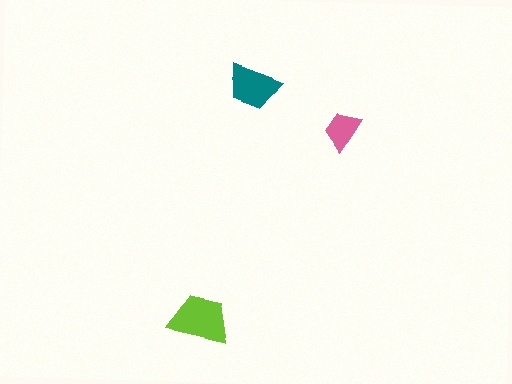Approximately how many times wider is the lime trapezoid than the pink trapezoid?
About 1.5 times wider.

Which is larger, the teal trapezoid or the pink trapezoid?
The teal one.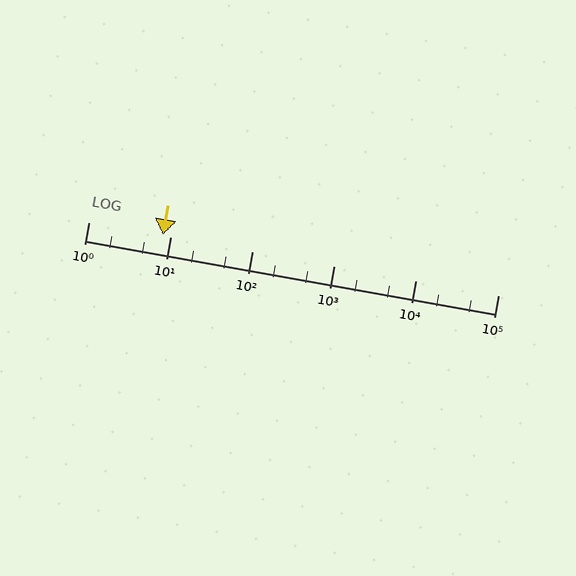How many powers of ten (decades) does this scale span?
The scale spans 5 decades, from 1 to 100000.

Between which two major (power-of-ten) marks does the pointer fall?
The pointer is between 1 and 10.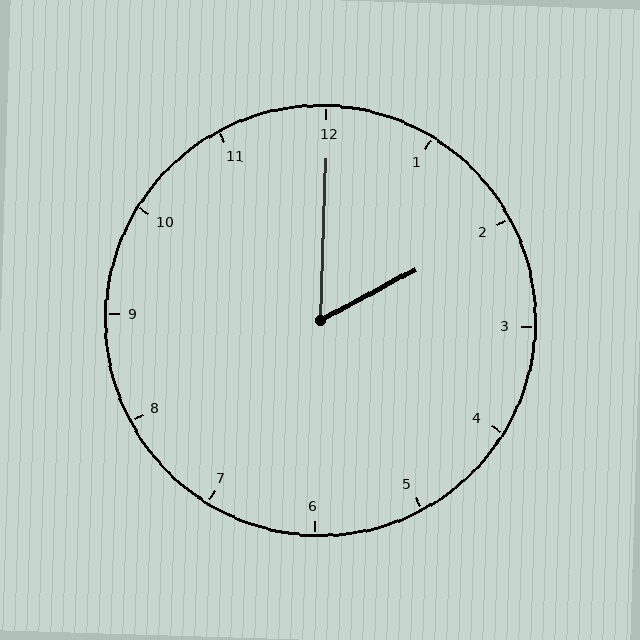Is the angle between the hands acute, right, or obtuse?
It is acute.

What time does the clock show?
2:00.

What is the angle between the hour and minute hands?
Approximately 60 degrees.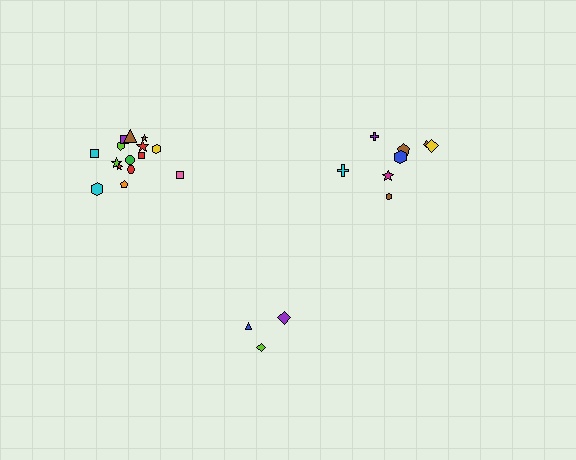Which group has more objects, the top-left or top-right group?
The top-left group.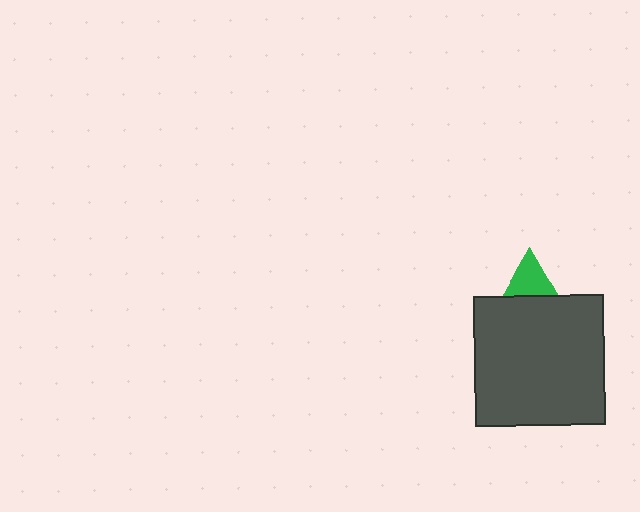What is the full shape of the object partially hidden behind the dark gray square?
The partially hidden object is a green triangle.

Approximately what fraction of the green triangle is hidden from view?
Roughly 70% of the green triangle is hidden behind the dark gray square.